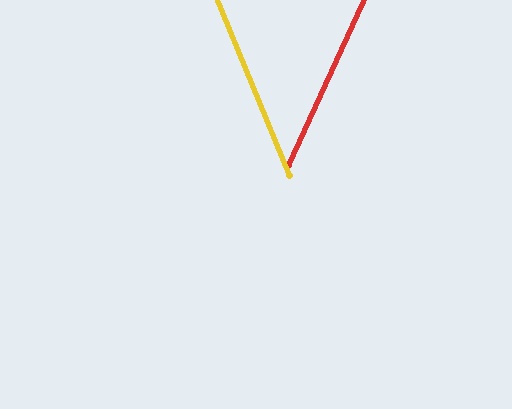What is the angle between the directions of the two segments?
Approximately 47 degrees.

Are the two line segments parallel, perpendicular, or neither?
Neither parallel nor perpendicular — they differ by about 47°.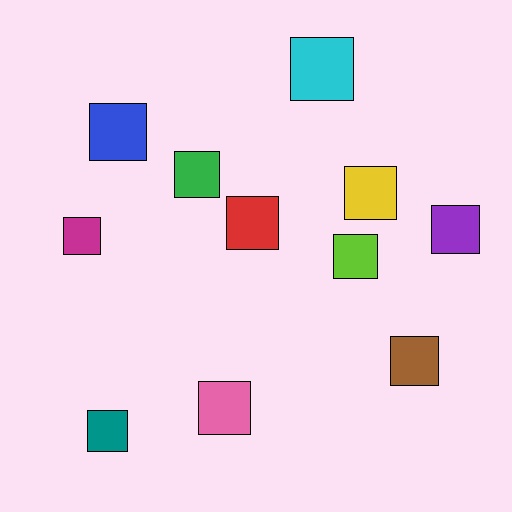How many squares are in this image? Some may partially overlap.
There are 11 squares.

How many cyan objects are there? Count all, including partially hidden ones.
There is 1 cyan object.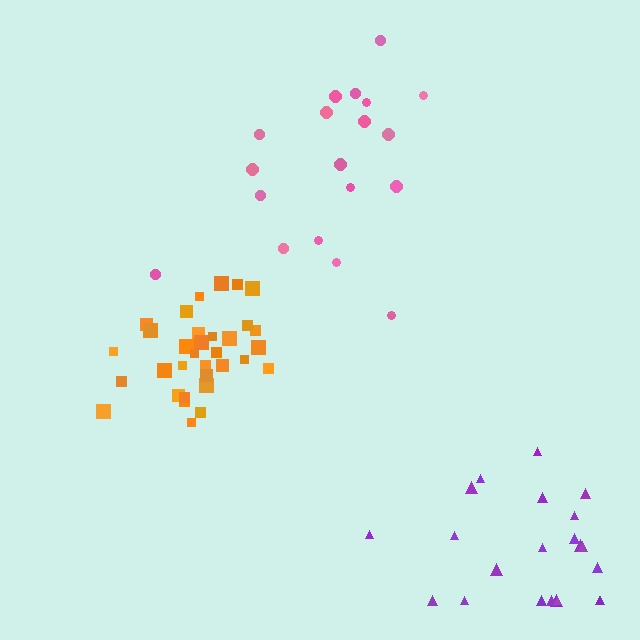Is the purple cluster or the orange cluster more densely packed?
Orange.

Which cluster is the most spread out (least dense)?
Pink.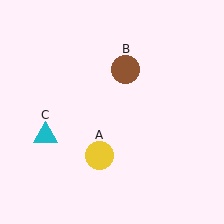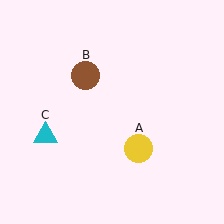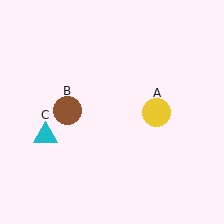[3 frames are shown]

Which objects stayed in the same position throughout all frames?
Cyan triangle (object C) remained stationary.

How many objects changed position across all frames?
2 objects changed position: yellow circle (object A), brown circle (object B).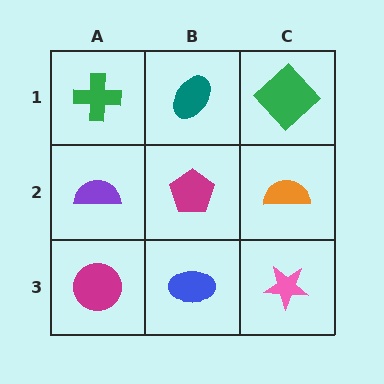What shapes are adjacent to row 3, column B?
A magenta pentagon (row 2, column B), a magenta circle (row 3, column A), a pink star (row 3, column C).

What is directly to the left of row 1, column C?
A teal ellipse.